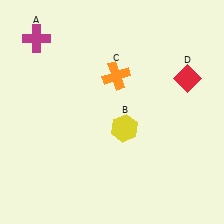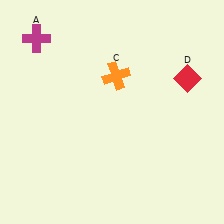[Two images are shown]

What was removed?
The yellow hexagon (B) was removed in Image 2.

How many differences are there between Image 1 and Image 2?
There is 1 difference between the two images.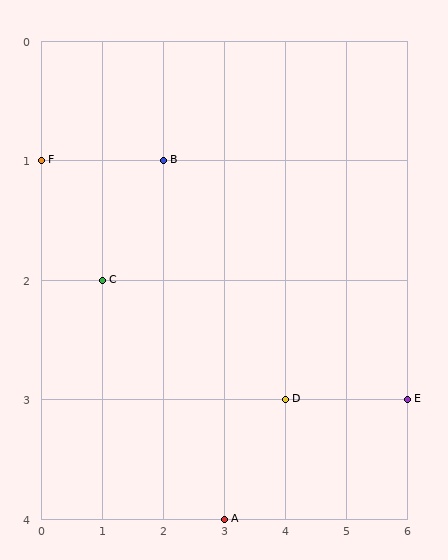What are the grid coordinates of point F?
Point F is at grid coordinates (0, 1).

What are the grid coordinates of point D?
Point D is at grid coordinates (4, 3).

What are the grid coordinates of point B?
Point B is at grid coordinates (2, 1).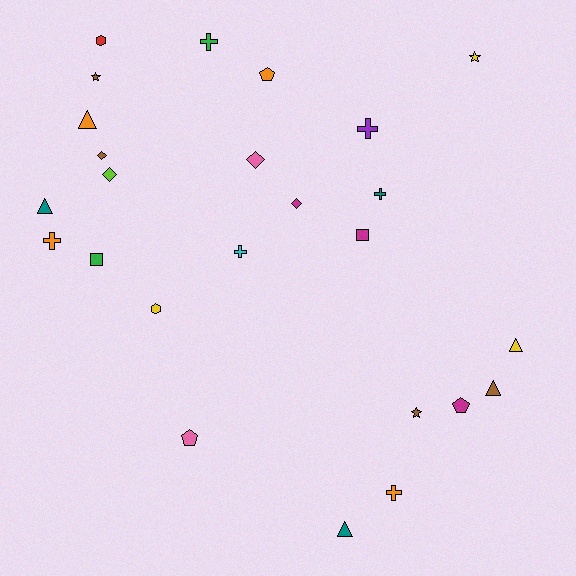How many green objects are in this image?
There are 2 green objects.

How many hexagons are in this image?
There are 2 hexagons.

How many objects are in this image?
There are 25 objects.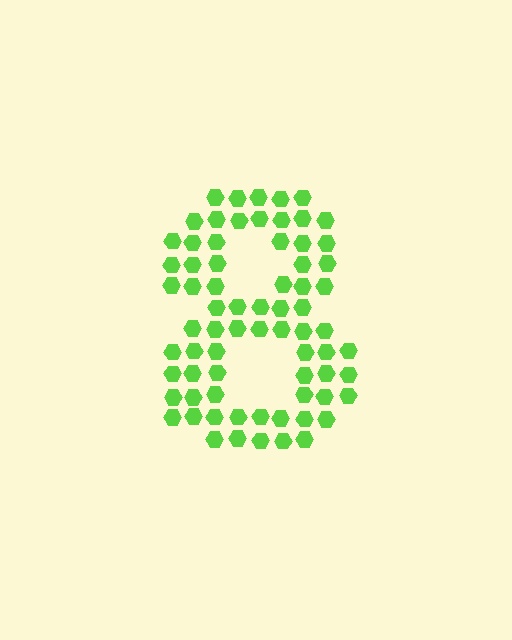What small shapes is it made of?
It is made of small hexagons.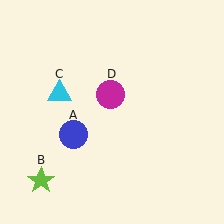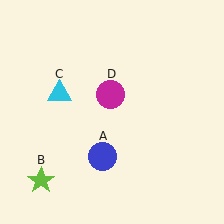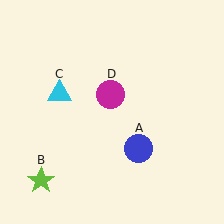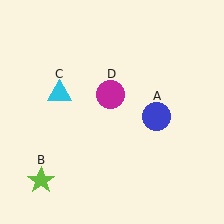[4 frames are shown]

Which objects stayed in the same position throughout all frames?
Lime star (object B) and cyan triangle (object C) and magenta circle (object D) remained stationary.